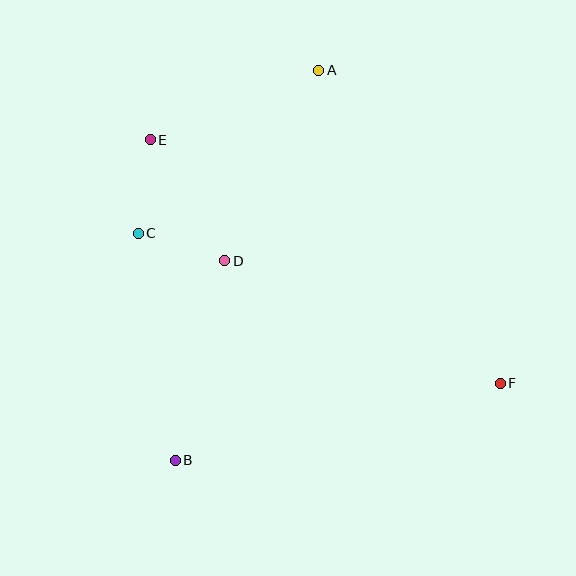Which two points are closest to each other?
Points C and D are closest to each other.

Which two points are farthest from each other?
Points E and F are farthest from each other.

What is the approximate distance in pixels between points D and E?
The distance between D and E is approximately 142 pixels.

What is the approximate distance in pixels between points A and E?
The distance between A and E is approximately 182 pixels.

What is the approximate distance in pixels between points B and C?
The distance between B and C is approximately 230 pixels.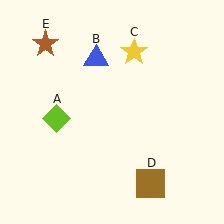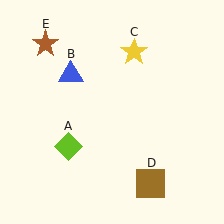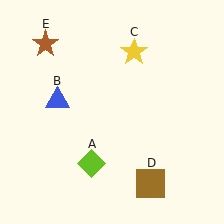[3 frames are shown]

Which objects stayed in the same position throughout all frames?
Yellow star (object C) and brown square (object D) and brown star (object E) remained stationary.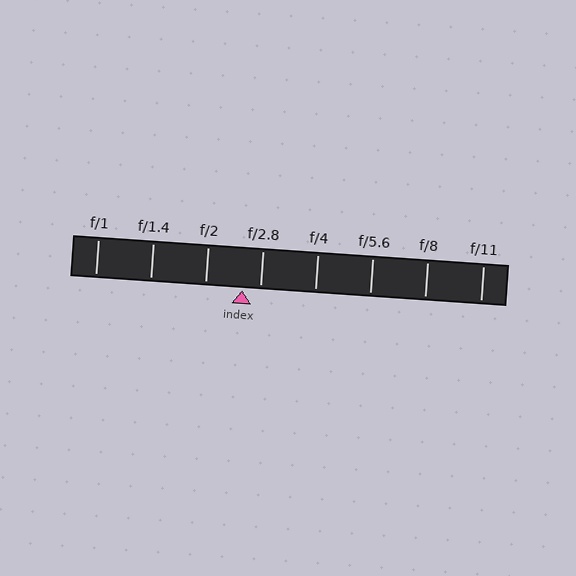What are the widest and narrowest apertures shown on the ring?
The widest aperture shown is f/1 and the narrowest is f/11.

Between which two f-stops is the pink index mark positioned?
The index mark is between f/2 and f/2.8.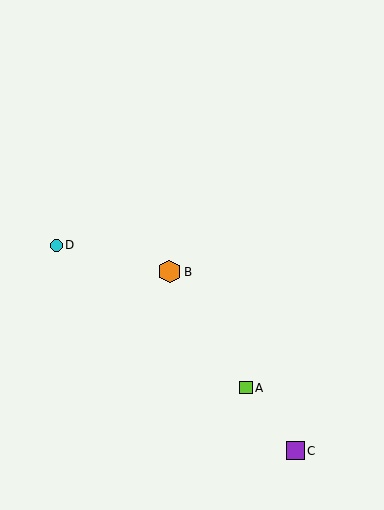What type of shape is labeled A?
Shape A is a lime square.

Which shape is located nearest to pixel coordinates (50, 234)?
The cyan circle (labeled D) at (56, 245) is nearest to that location.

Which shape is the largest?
The orange hexagon (labeled B) is the largest.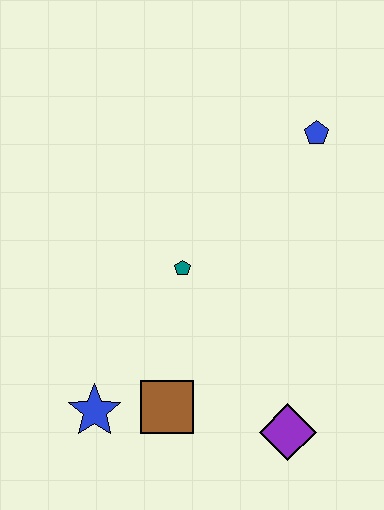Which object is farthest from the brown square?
The blue pentagon is farthest from the brown square.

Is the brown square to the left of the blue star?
No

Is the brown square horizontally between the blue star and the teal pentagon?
Yes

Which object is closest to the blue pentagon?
The teal pentagon is closest to the blue pentagon.